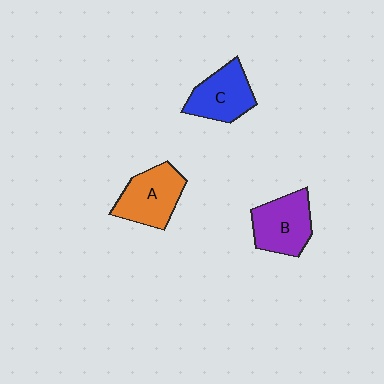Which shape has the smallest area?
Shape C (blue).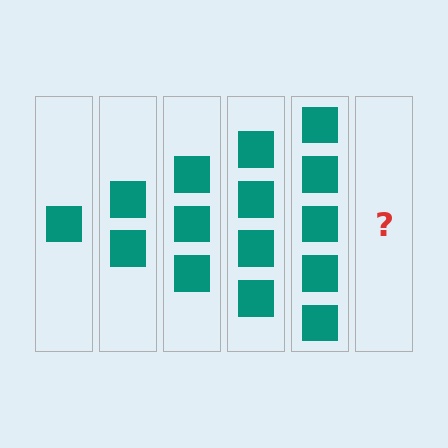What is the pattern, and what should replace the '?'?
The pattern is that each step adds one more square. The '?' should be 6 squares.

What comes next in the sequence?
The next element should be 6 squares.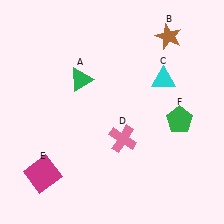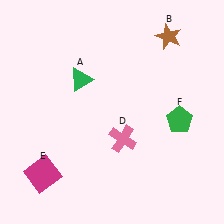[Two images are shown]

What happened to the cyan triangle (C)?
The cyan triangle (C) was removed in Image 2. It was in the top-right area of Image 1.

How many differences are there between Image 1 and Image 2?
There is 1 difference between the two images.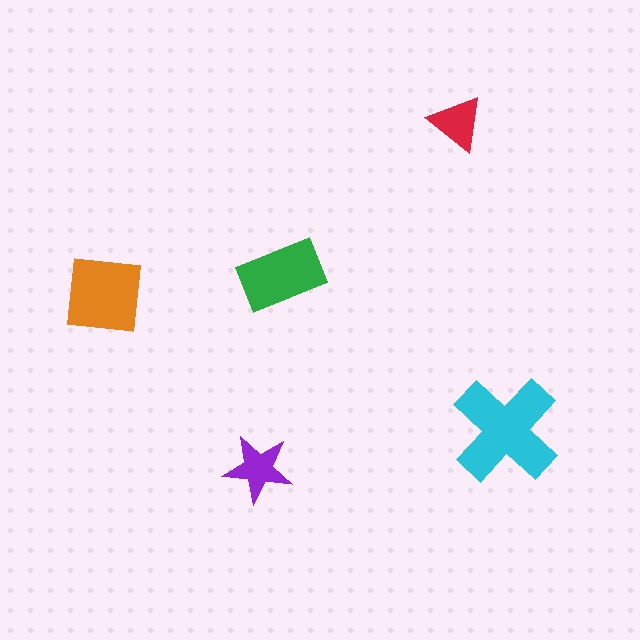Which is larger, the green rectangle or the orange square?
The orange square.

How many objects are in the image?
There are 5 objects in the image.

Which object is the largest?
The cyan cross.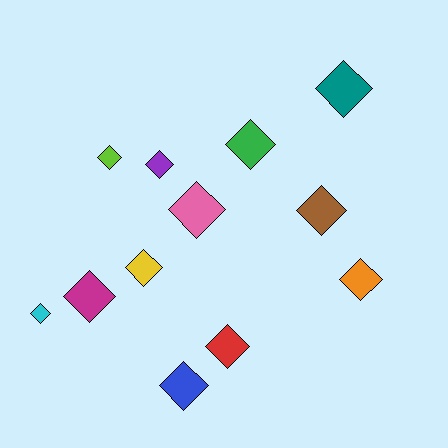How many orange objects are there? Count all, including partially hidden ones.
There is 1 orange object.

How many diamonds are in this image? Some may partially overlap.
There are 12 diamonds.